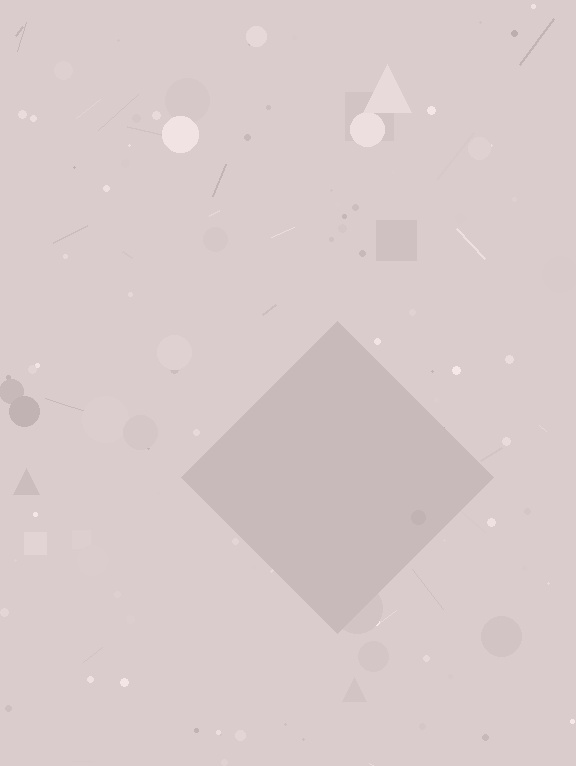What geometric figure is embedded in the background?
A diamond is embedded in the background.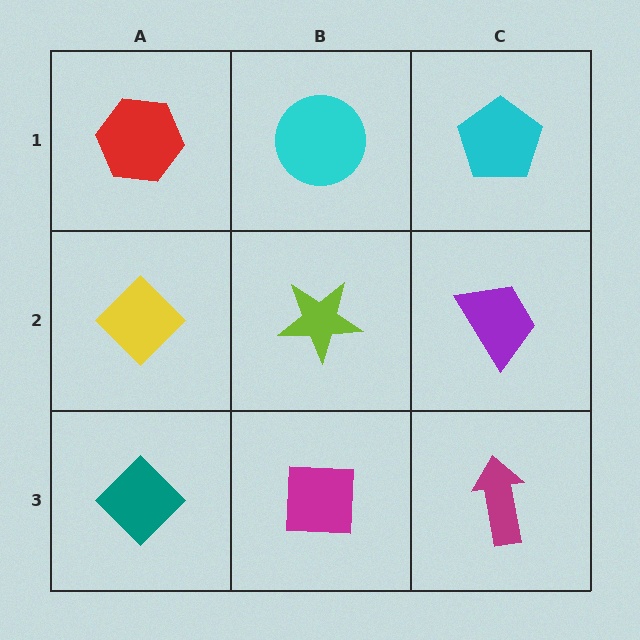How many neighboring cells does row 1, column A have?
2.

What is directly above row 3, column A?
A yellow diamond.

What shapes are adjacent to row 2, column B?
A cyan circle (row 1, column B), a magenta square (row 3, column B), a yellow diamond (row 2, column A), a purple trapezoid (row 2, column C).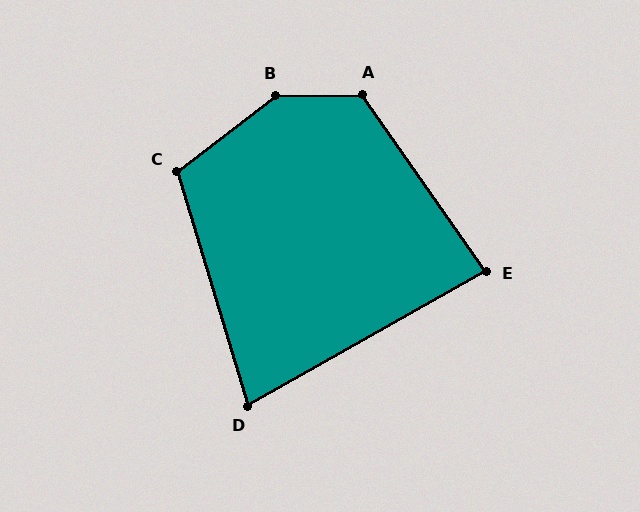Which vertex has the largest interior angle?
B, at approximately 143 degrees.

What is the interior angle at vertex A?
Approximately 125 degrees (obtuse).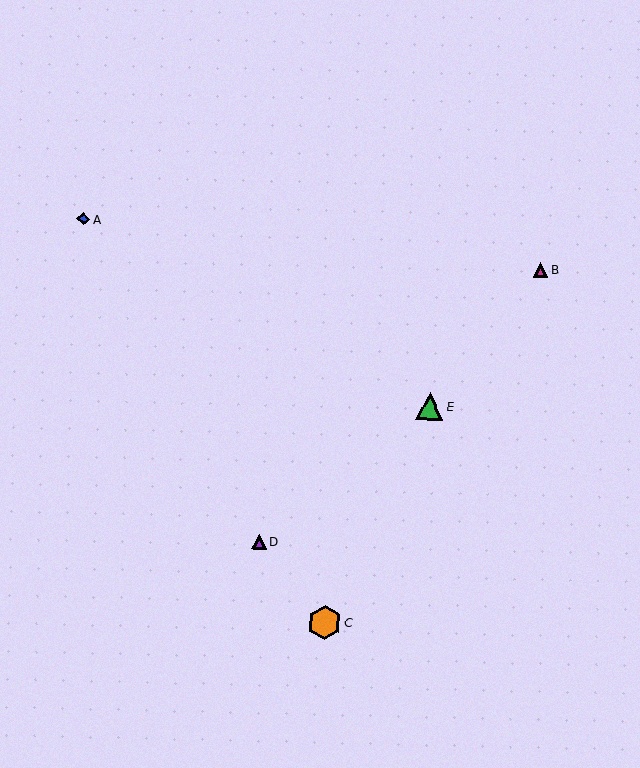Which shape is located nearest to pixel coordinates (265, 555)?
The purple triangle (labeled D) at (259, 542) is nearest to that location.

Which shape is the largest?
The orange hexagon (labeled C) is the largest.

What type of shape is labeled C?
Shape C is an orange hexagon.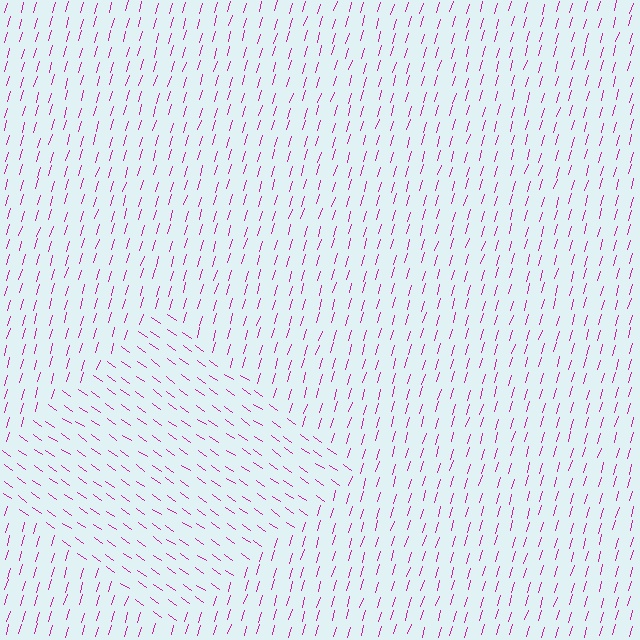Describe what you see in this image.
The image is filled with small magenta line segments. A diamond region in the image has lines oriented differently from the surrounding lines, creating a visible texture boundary.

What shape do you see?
I see a diamond.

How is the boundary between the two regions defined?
The boundary is defined purely by a change in line orientation (approximately 71 degrees difference). All lines are the same color and thickness.